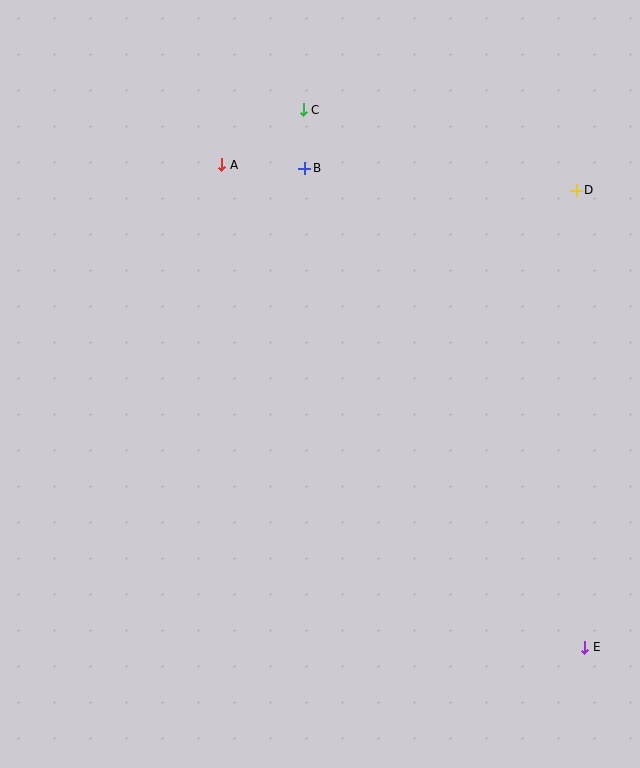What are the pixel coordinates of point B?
Point B is at (305, 168).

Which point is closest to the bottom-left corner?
Point E is closest to the bottom-left corner.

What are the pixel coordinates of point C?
Point C is at (303, 110).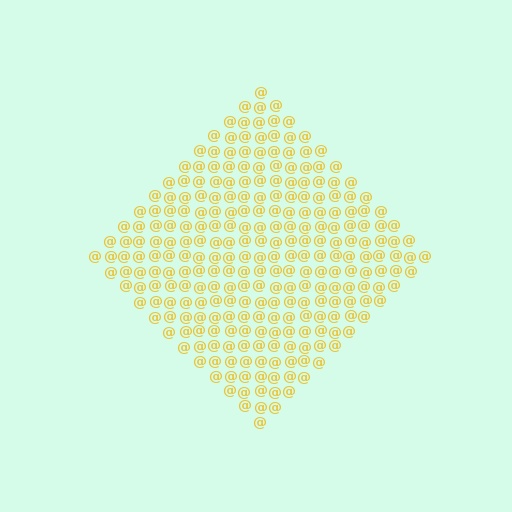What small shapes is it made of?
It is made of small at signs.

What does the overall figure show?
The overall figure shows a diamond.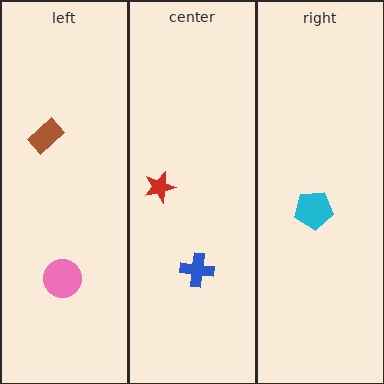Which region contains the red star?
The center region.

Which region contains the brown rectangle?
The left region.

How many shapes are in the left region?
2.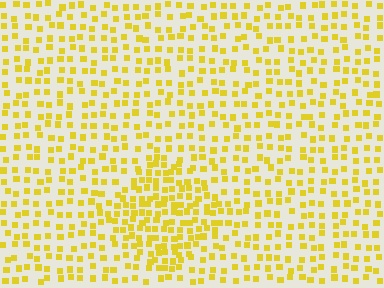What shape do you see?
I see a diamond.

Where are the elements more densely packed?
The elements are more densely packed inside the diamond boundary.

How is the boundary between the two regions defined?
The boundary is defined by a change in element density (approximately 1.9x ratio). All elements are the same color, size, and shape.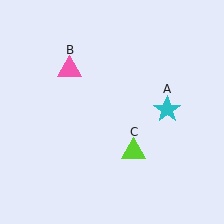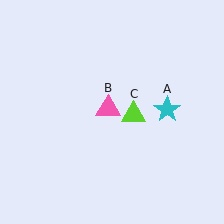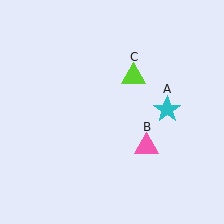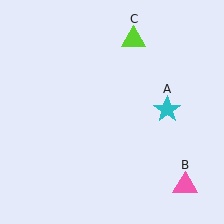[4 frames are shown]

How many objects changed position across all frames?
2 objects changed position: pink triangle (object B), lime triangle (object C).